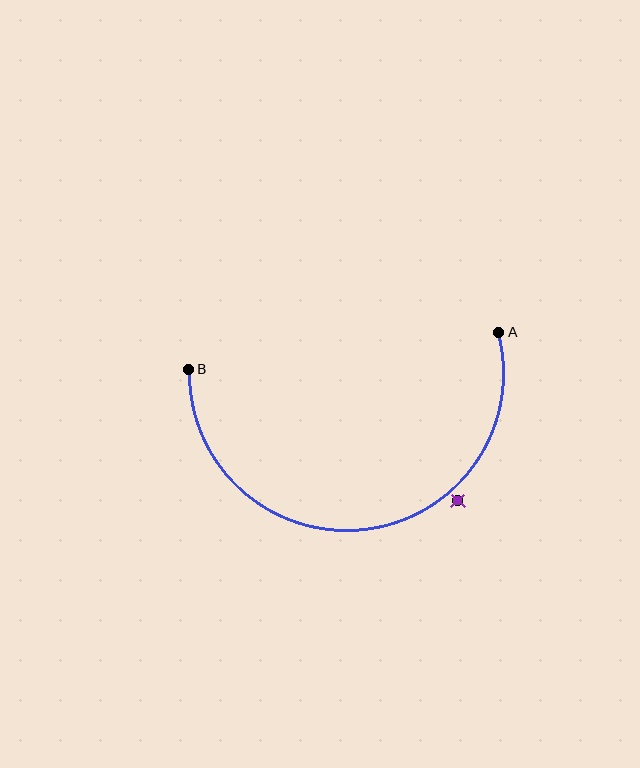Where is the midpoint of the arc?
The arc midpoint is the point on the curve farthest from the straight line joining A and B. It sits below that line.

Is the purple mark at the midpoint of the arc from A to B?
No — the purple mark does not lie on the arc at all. It sits slightly outside the curve.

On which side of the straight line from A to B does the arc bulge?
The arc bulges below the straight line connecting A and B.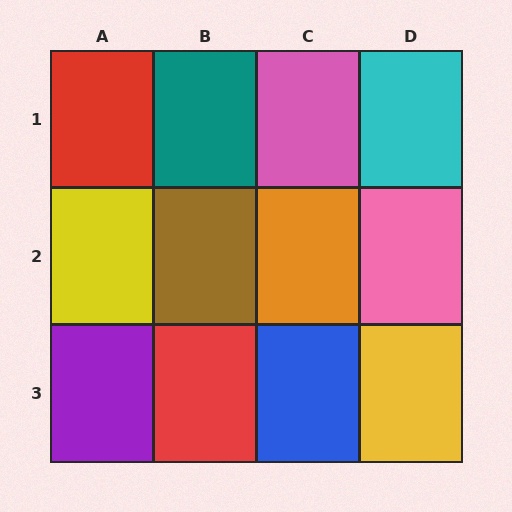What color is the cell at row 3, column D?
Yellow.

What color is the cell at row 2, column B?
Brown.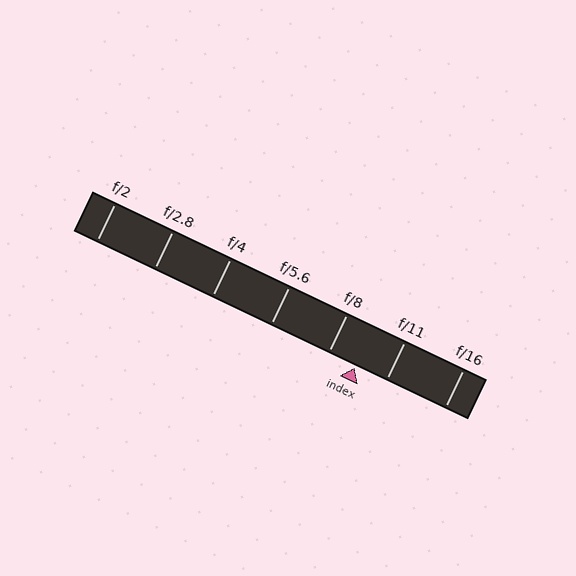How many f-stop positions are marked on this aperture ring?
There are 7 f-stop positions marked.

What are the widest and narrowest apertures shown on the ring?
The widest aperture shown is f/2 and the narrowest is f/16.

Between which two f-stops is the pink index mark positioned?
The index mark is between f/8 and f/11.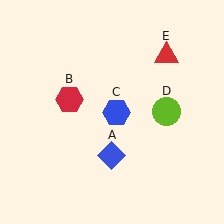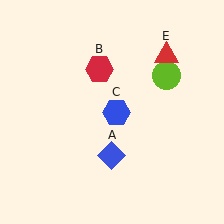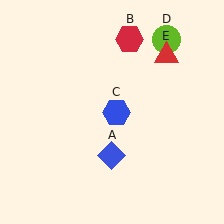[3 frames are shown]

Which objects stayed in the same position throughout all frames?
Blue diamond (object A) and blue hexagon (object C) and red triangle (object E) remained stationary.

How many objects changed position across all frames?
2 objects changed position: red hexagon (object B), lime circle (object D).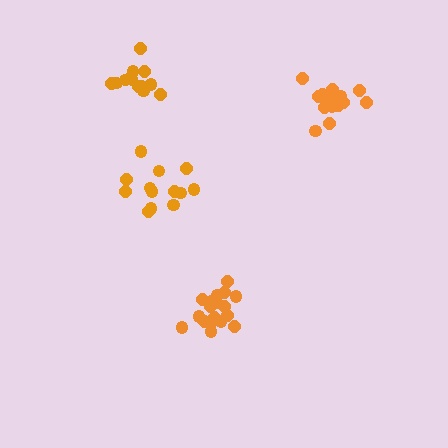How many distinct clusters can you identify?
There are 4 distinct clusters.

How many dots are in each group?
Group 1: 18 dots, Group 2: 13 dots, Group 3: 13 dots, Group 4: 15 dots (59 total).